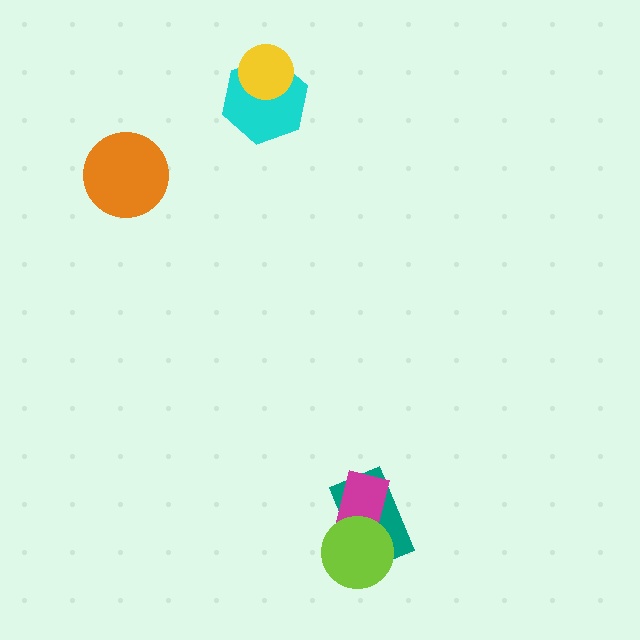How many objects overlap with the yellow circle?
1 object overlaps with the yellow circle.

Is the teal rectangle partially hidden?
Yes, it is partially covered by another shape.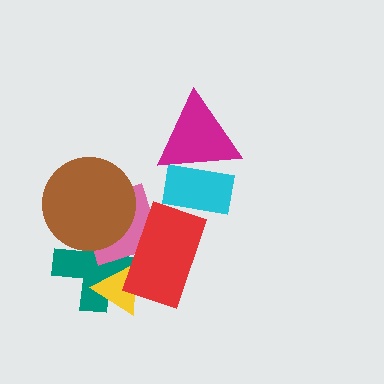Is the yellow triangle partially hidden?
Yes, it is partially covered by another shape.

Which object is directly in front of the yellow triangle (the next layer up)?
The pink diamond is directly in front of the yellow triangle.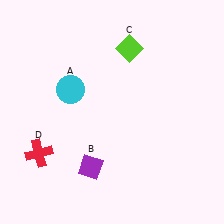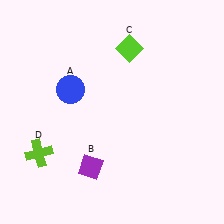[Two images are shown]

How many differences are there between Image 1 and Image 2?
There are 2 differences between the two images.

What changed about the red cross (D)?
In Image 1, D is red. In Image 2, it changed to lime.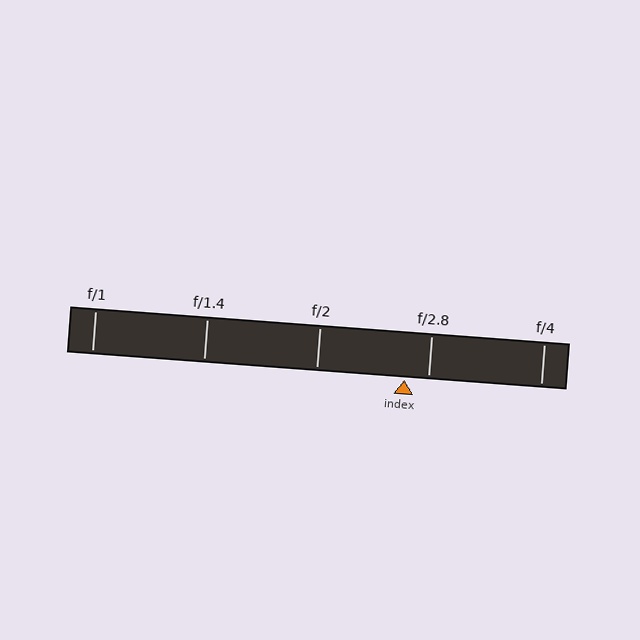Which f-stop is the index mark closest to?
The index mark is closest to f/2.8.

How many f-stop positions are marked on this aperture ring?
There are 5 f-stop positions marked.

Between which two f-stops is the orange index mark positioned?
The index mark is between f/2 and f/2.8.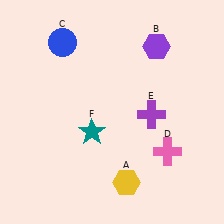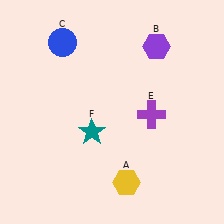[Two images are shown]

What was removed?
The pink cross (D) was removed in Image 2.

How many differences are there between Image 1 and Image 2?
There is 1 difference between the two images.